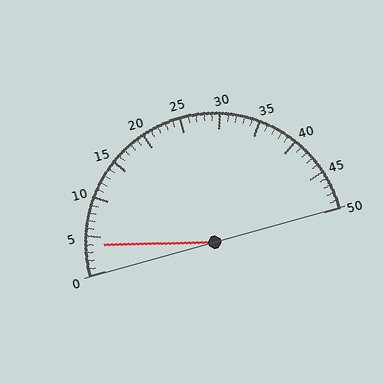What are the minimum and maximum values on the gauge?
The gauge ranges from 0 to 50.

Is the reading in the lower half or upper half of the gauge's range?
The reading is in the lower half of the range (0 to 50).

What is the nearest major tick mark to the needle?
The nearest major tick mark is 5.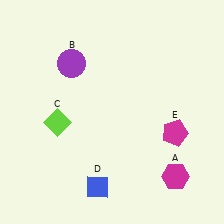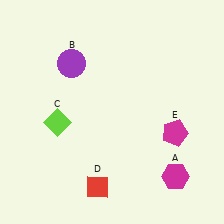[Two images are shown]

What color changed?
The diamond (D) changed from blue in Image 1 to red in Image 2.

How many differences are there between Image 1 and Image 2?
There is 1 difference between the two images.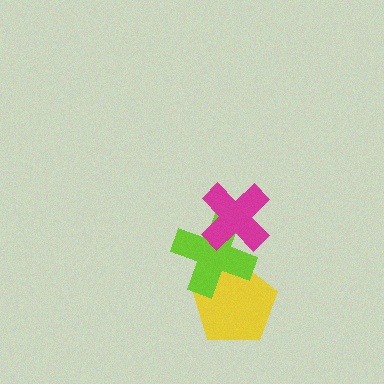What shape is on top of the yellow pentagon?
The lime cross is on top of the yellow pentagon.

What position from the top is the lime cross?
The lime cross is 2nd from the top.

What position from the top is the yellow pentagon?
The yellow pentagon is 3rd from the top.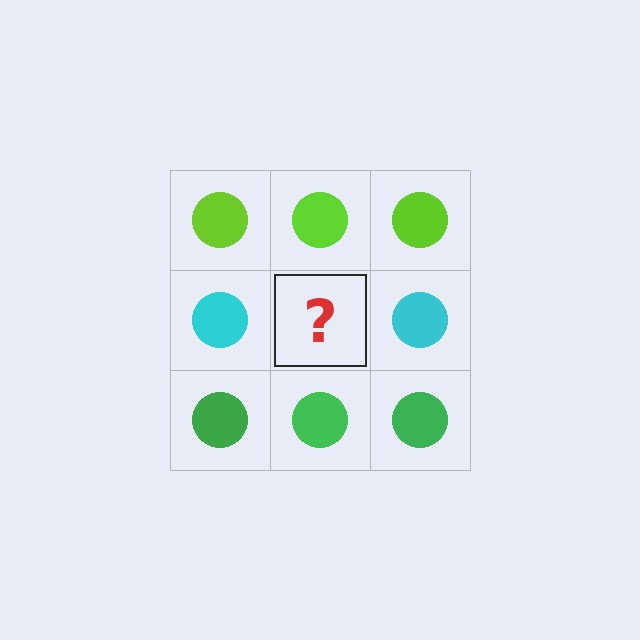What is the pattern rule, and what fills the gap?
The rule is that each row has a consistent color. The gap should be filled with a cyan circle.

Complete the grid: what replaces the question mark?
The question mark should be replaced with a cyan circle.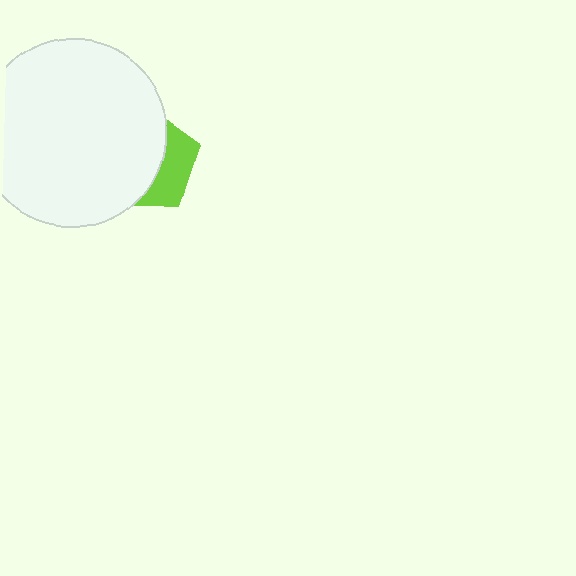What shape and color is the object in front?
The object in front is a white circle.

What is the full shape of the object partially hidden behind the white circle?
The partially hidden object is a lime pentagon.